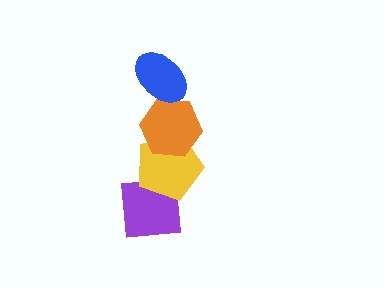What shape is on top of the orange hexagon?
The blue ellipse is on top of the orange hexagon.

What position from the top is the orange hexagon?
The orange hexagon is 2nd from the top.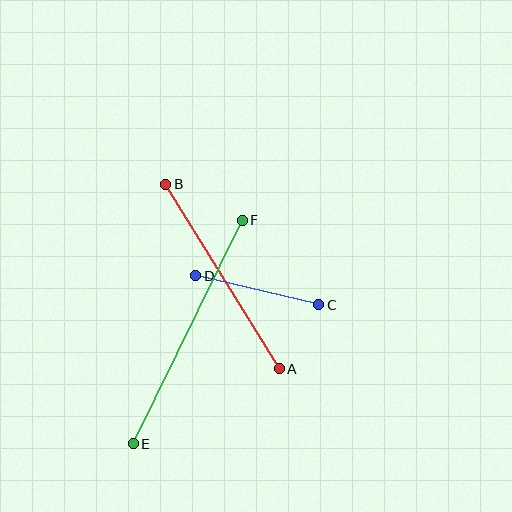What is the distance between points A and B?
The distance is approximately 217 pixels.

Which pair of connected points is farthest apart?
Points E and F are farthest apart.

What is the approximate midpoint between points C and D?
The midpoint is at approximately (257, 290) pixels.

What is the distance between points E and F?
The distance is approximately 249 pixels.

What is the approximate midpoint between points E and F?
The midpoint is at approximately (188, 332) pixels.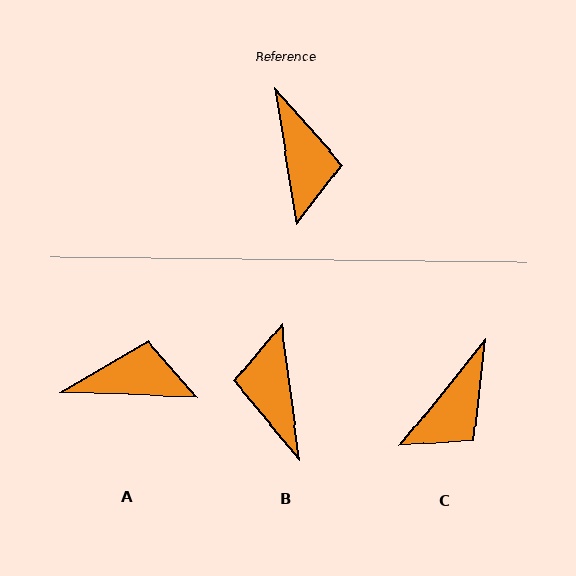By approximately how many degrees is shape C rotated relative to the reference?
Approximately 48 degrees clockwise.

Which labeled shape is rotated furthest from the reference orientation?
B, about 178 degrees away.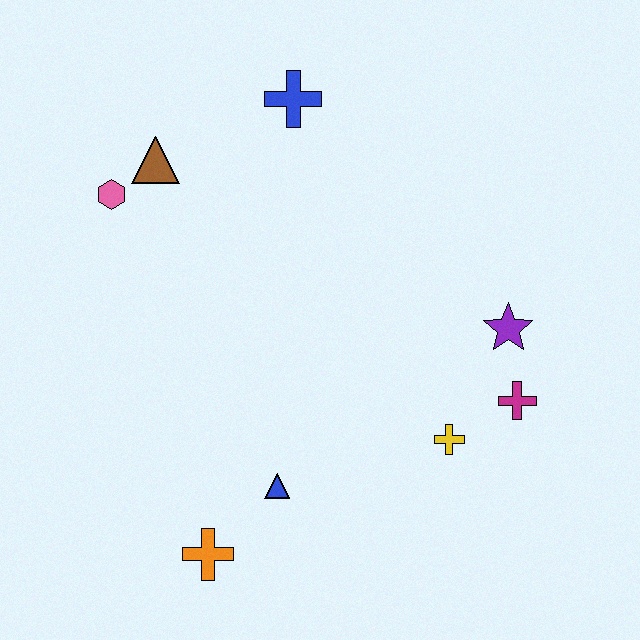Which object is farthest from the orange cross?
The blue cross is farthest from the orange cross.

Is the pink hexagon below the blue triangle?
No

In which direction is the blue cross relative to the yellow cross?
The blue cross is above the yellow cross.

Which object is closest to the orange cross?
The blue triangle is closest to the orange cross.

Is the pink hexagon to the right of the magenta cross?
No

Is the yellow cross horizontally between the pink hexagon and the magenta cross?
Yes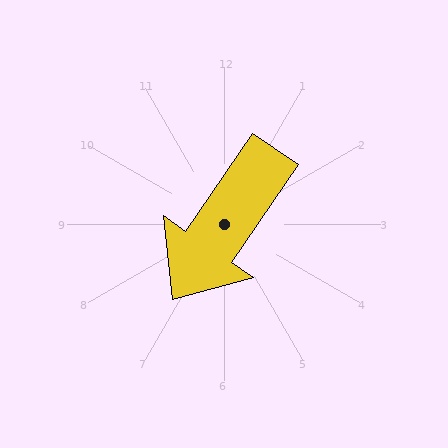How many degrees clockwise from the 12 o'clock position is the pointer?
Approximately 214 degrees.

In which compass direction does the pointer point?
Southwest.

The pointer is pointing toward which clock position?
Roughly 7 o'clock.